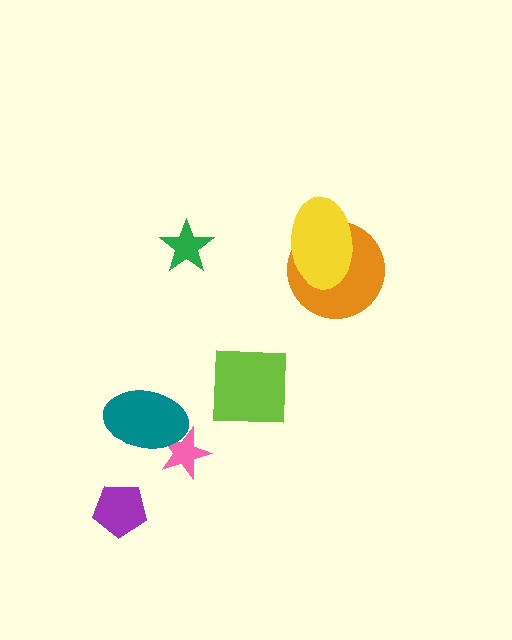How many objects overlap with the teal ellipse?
1 object overlaps with the teal ellipse.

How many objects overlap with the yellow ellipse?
1 object overlaps with the yellow ellipse.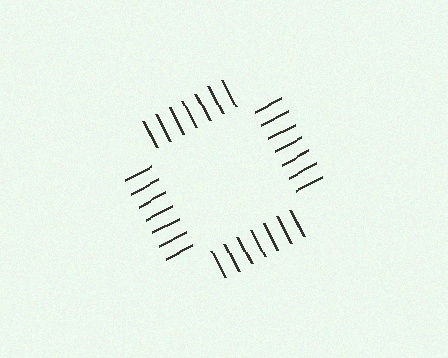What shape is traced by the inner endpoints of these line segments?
An illusory square — the line segments terminate on its edges but no continuous stroke is drawn.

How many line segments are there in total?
28 — 7 along each of the 4 edges.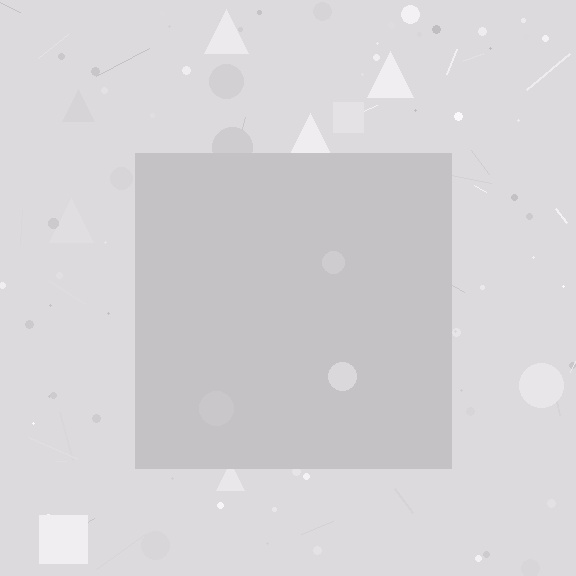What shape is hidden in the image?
A square is hidden in the image.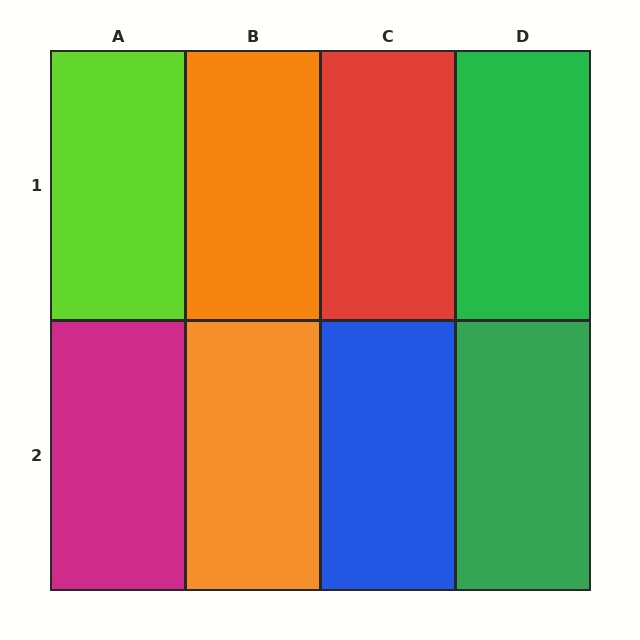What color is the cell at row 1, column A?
Lime.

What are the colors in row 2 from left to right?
Magenta, orange, blue, green.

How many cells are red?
1 cell is red.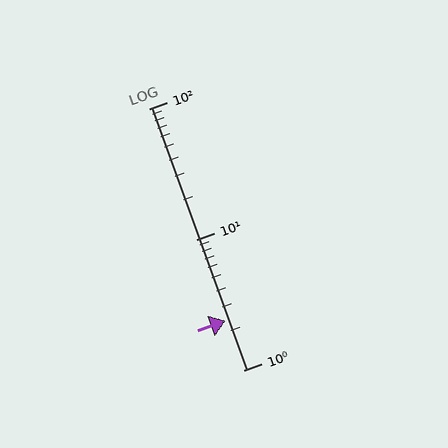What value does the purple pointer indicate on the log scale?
The pointer indicates approximately 2.4.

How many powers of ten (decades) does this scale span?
The scale spans 2 decades, from 1 to 100.